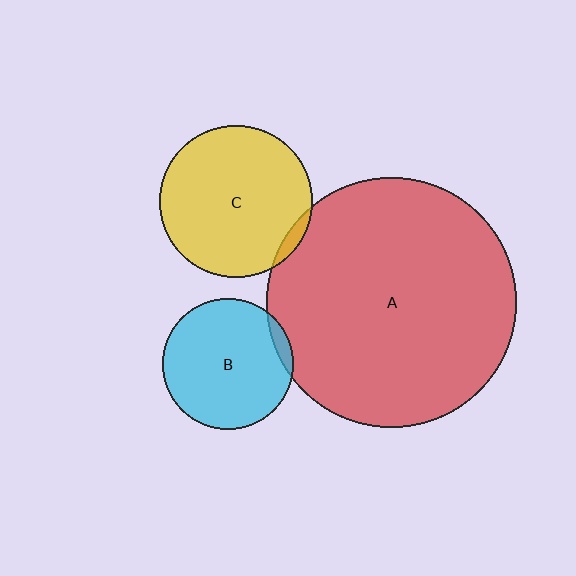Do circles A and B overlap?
Yes.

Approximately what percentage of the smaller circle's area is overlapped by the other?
Approximately 5%.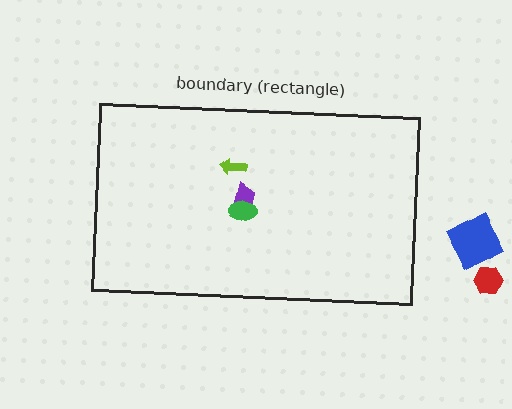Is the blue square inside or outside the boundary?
Outside.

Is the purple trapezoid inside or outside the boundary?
Inside.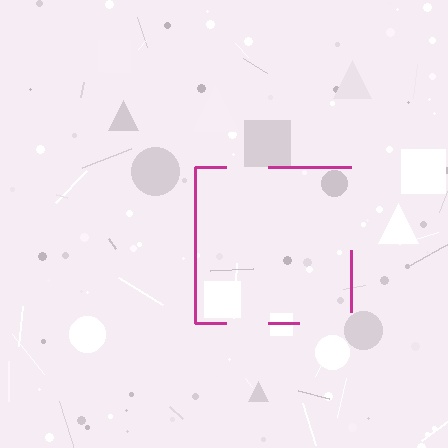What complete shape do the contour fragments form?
The contour fragments form a square.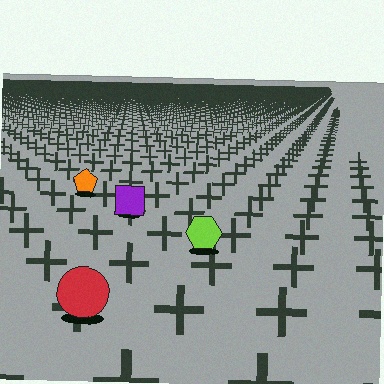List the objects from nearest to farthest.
From nearest to farthest: the red circle, the lime hexagon, the purple square, the orange pentagon.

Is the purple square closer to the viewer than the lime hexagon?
No. The lime hexagon is closer — you can tell from the texture gradient: the ground texture is coarser near it.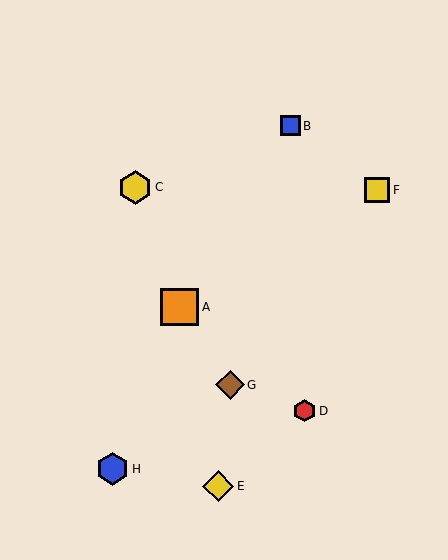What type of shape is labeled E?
Shape E is a yellow diamond.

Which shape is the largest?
The orange square (labeled A) is the largest.